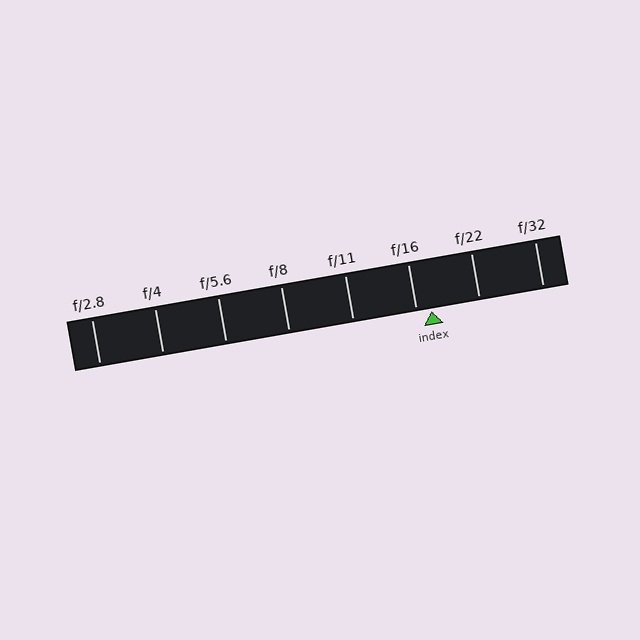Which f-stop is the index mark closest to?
The index mark is closest to f/16.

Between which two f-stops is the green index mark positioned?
The index mark is between f/16 and f/22.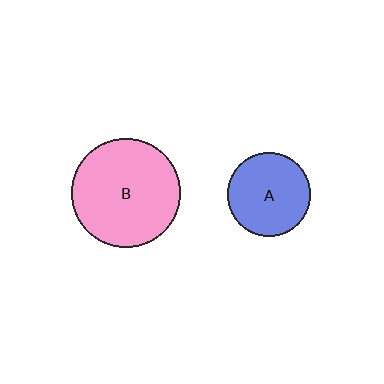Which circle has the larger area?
Circle B (pink).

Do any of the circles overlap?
No, none of the circles overlap.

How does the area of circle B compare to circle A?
Approximately 1.7 times.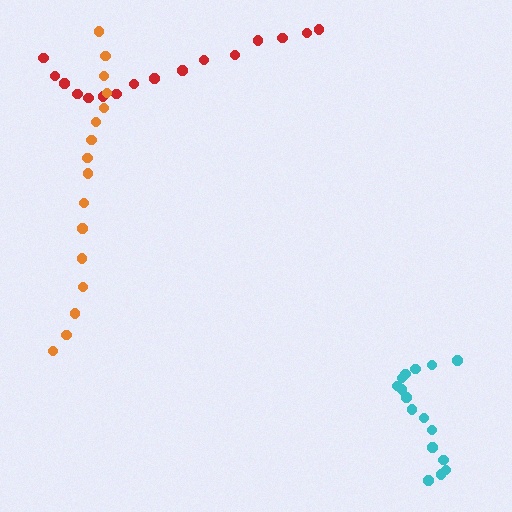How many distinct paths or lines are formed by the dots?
There are 3 distinct paths.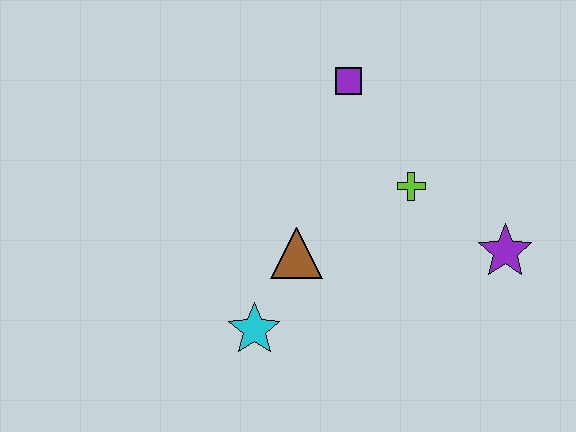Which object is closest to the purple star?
The lime cross is closest to the purple star.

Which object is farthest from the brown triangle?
The purple star is farthest from the brown triangle.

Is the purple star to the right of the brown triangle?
Yes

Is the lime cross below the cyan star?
No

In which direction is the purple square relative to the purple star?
The purple square is above the purple star.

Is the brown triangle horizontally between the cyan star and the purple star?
Yes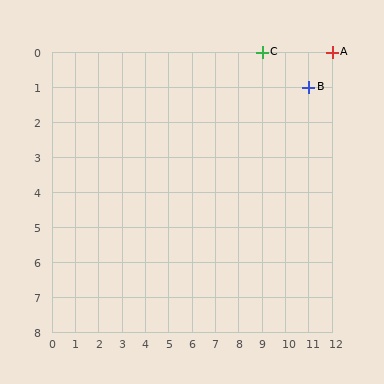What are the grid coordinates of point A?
Point A is at grid coordinates (12, 0).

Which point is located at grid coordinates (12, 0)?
Point A is at (12, 0).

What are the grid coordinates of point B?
Point B is at grid coordinates (11, 1).